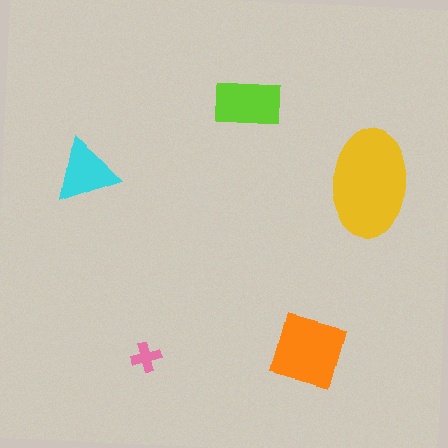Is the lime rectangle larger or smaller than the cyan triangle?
Larger.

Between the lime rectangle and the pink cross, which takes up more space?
The lime rectangle.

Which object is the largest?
The yellow ellipse.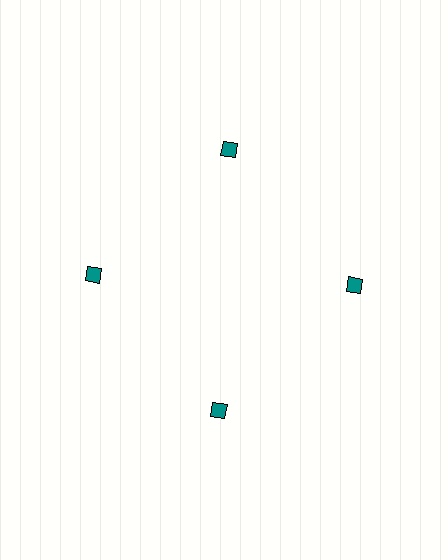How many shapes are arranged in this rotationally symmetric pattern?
There are 4 shapes, arranged in 4 groups of 1.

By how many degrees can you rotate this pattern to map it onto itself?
The pattern maps onto itself every 90 degrees of rotation.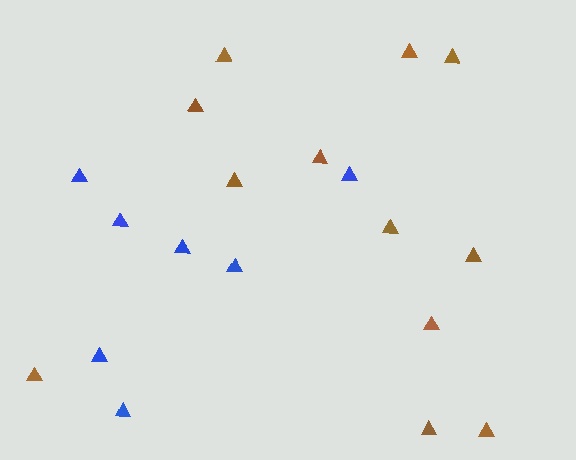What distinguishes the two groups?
There are 2 groups: one group of brown triangles (12) and one group of blue triangles (7).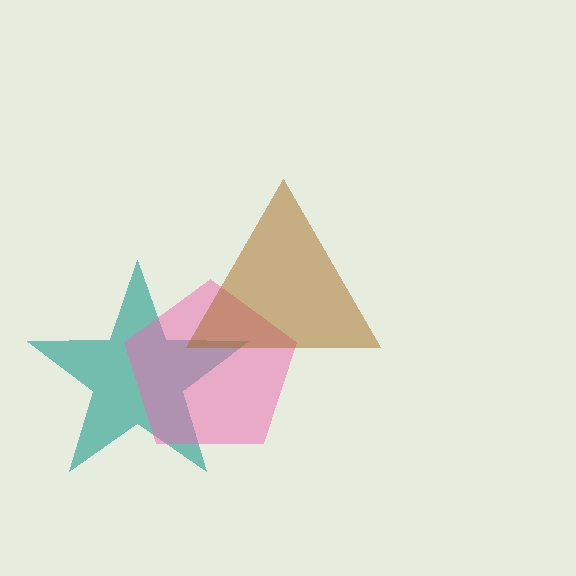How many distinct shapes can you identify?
There are 3 distinct shapes: a teal star, a pink pentagon, a brown triangle.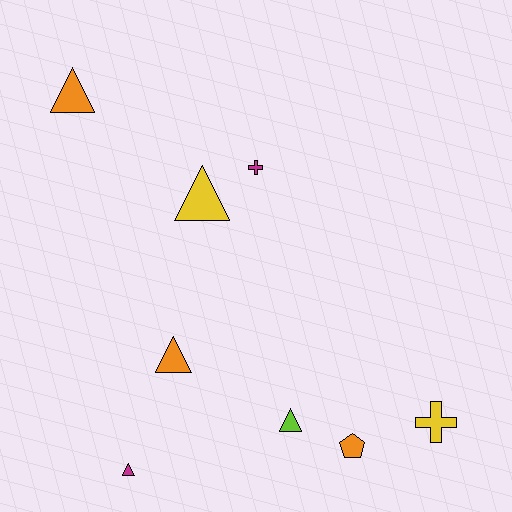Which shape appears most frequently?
Triangle, with 5 objects.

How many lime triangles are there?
There is 1 lime triangle.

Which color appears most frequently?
Orange, with 3 objects.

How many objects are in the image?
There are 8 objects.